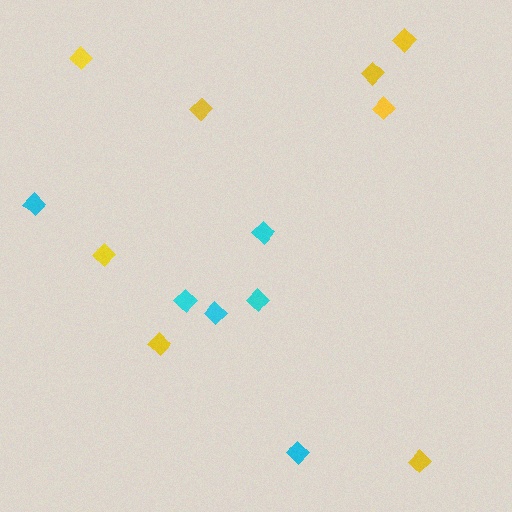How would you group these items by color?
There are 2 groups: one group of yellow diamonds (8) and one group of cyan diamonds (6).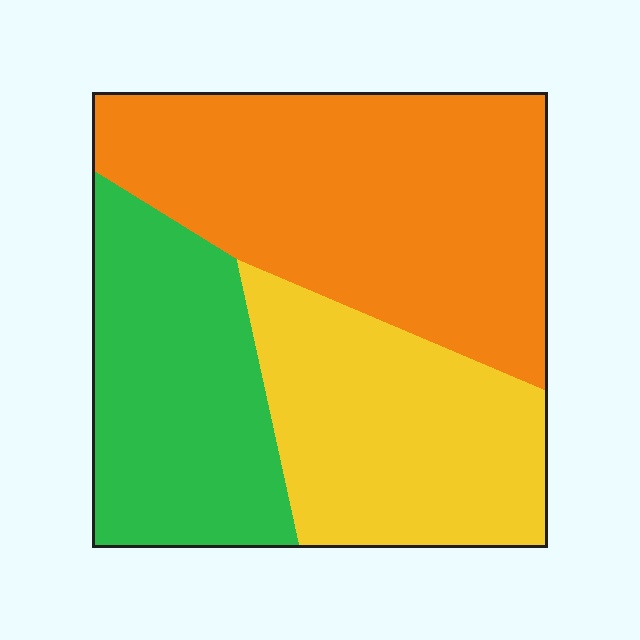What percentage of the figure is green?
Green takes up about one quarter (1/4) of the figure.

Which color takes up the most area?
Orange, at roughly 45%.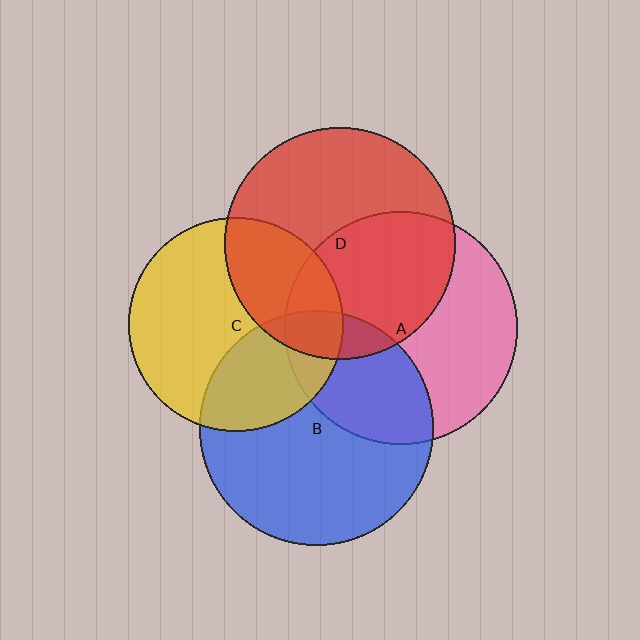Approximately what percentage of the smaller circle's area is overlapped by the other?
Approximately 35%.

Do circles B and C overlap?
Yes.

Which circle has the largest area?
Circle B (blue).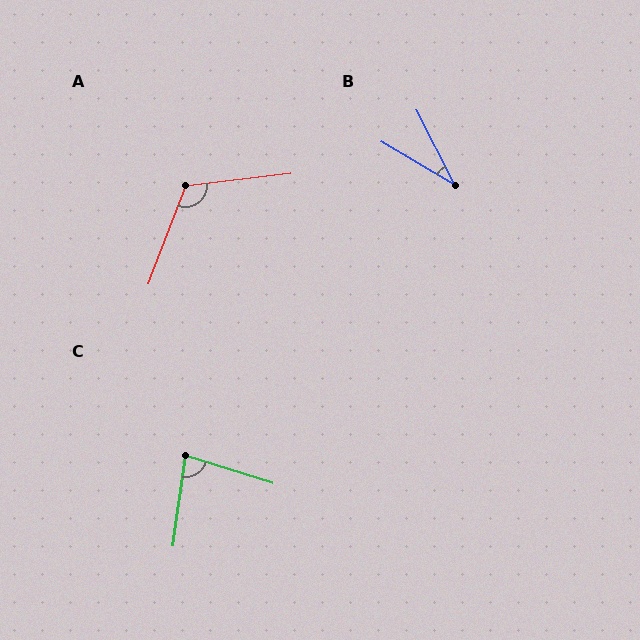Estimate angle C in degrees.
Approximately 80 degrees.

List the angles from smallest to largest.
B (32°), C (80°), A (117°).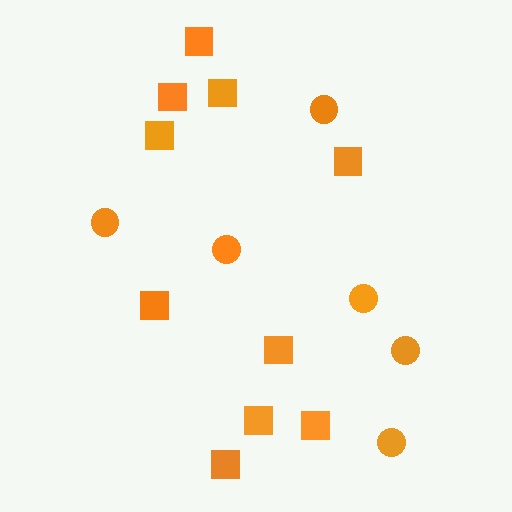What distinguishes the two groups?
There are 2 groups: one group of circles (6) and one group of squares (10).